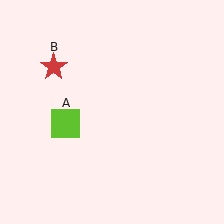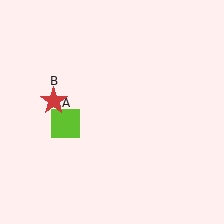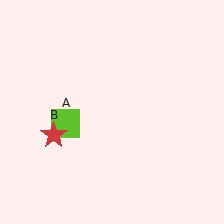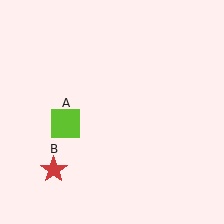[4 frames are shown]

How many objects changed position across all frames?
1 object changed position: red star (object B).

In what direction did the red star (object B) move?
The red star (object B) moved down.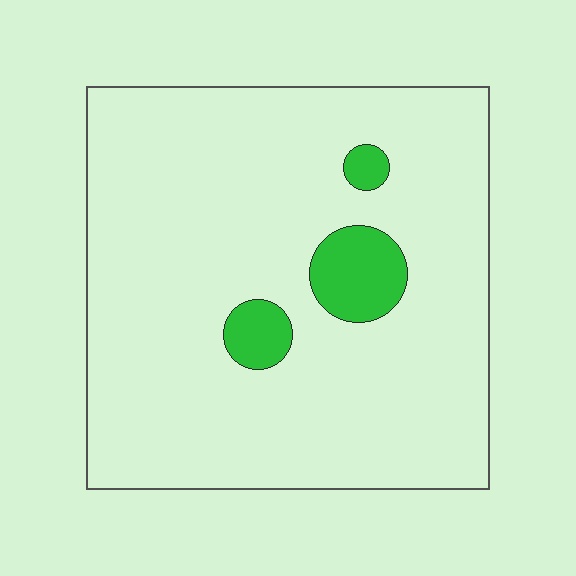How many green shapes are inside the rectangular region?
3.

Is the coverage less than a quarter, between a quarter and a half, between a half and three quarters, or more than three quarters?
Less than a quarter.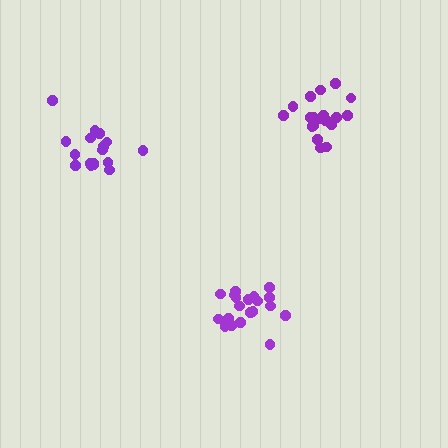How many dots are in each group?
Group 1: 20 dots, Group 2: 20 dots, Group 3: 17 dots (57 total).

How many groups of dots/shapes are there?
There are 3 groups.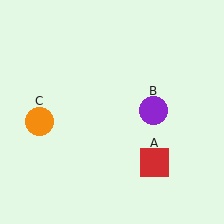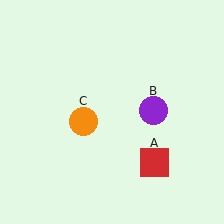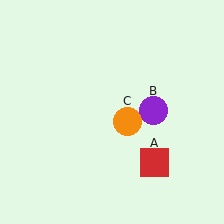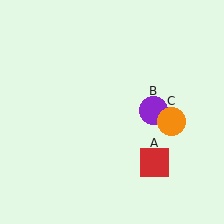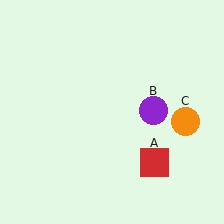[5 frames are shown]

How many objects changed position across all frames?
1 object changed position: orange circle (object C).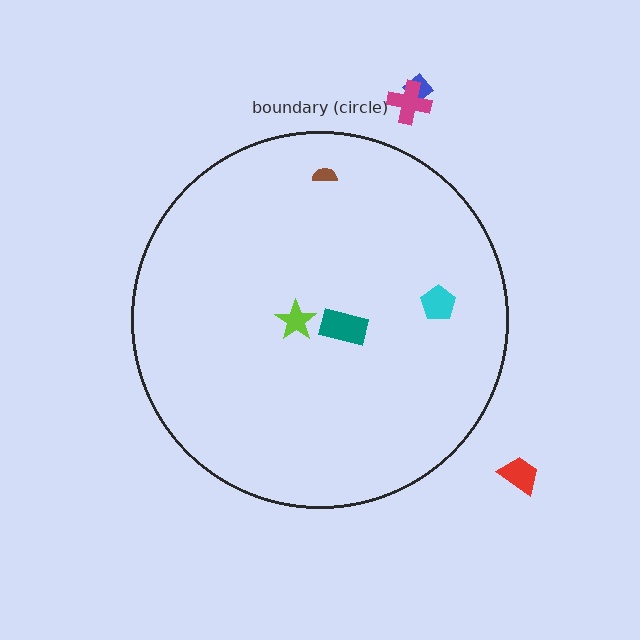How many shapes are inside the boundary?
4 inside, 3 outside.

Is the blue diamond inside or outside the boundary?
Outside.